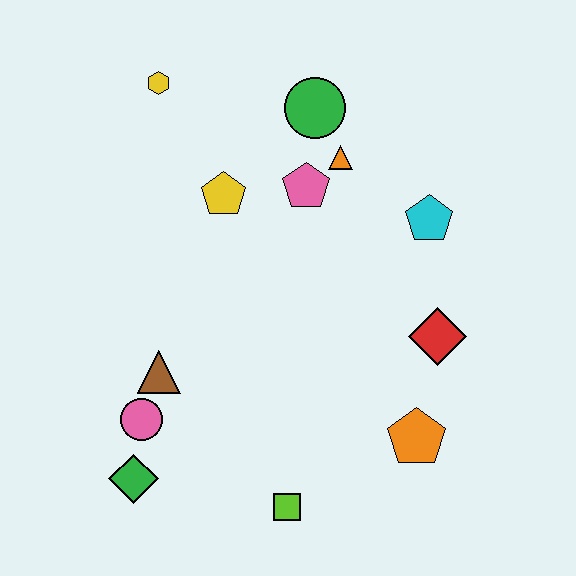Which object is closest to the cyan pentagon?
The orange triangle is closest to the cyan pentagon.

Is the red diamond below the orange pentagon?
No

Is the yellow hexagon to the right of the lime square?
No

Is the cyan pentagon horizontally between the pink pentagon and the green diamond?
No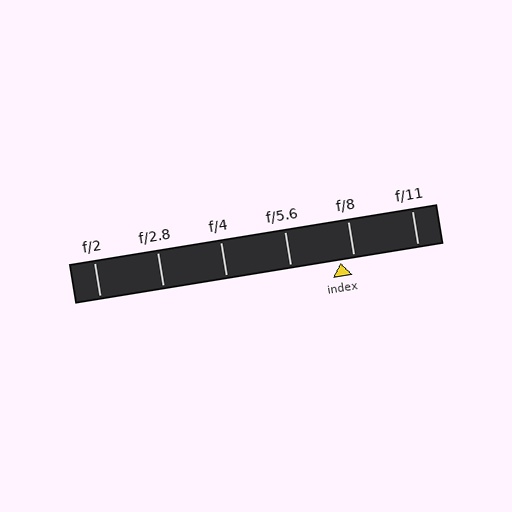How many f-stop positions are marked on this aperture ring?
There are 6 f-stop positions marked.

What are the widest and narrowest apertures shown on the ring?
The widest aperture shown is f/2 and the narrowest is f/11.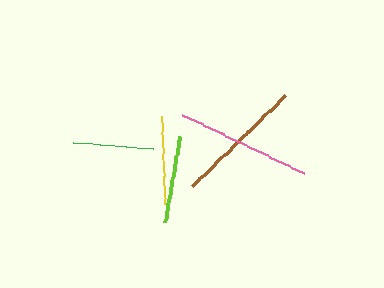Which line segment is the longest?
The pink line is the longest at approximately 135 pixels.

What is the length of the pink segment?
The pink segment is approximately 135 pixels long.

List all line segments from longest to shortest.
From longest to shortest: pink, brown, yellow, lime, green.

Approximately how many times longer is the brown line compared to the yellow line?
The brown line is approximately 1.5 times the length of the yellow line.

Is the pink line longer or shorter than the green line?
The pink line is longer than the green line.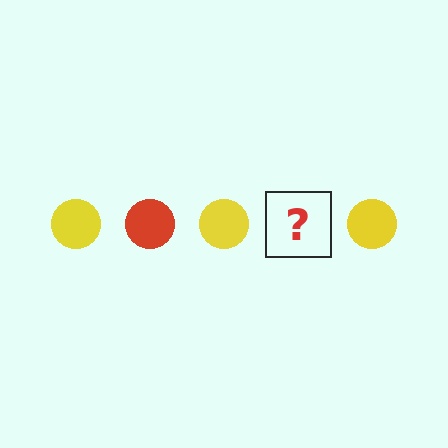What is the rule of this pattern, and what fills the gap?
The rule is that the pattern cycles through yellow, red circles. The gap should be filled with a red circle.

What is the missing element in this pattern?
The missing element is a red circle.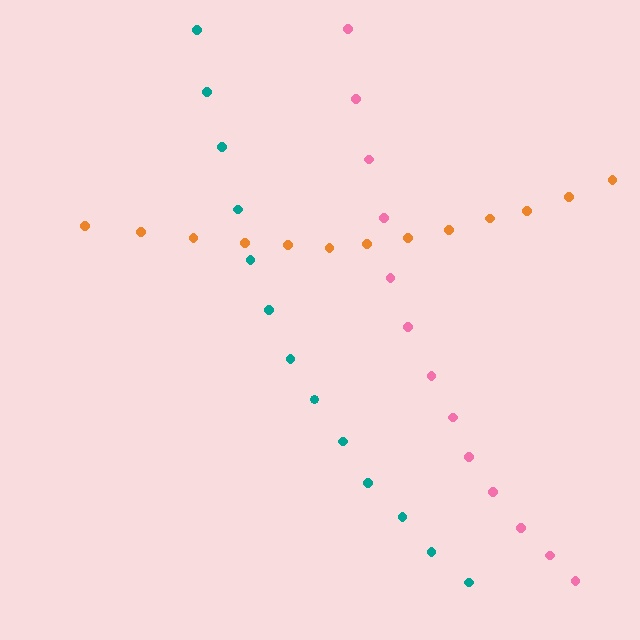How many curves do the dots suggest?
There are 3 distinct paths.